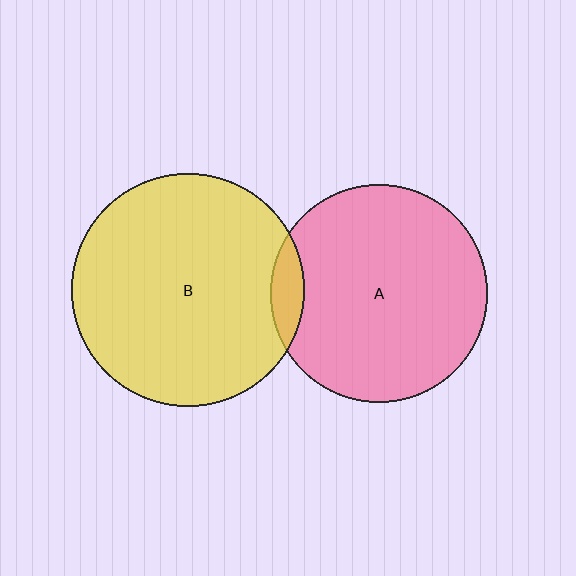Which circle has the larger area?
Circle B (yellow).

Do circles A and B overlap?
Yes.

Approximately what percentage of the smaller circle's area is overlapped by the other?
Approximately 5%.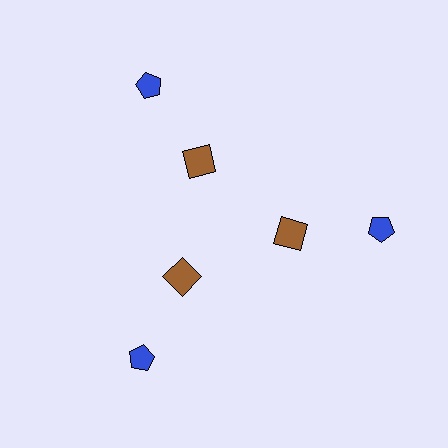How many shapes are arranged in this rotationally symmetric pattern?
There are 6 shapes, arranged in 3 groups of 2.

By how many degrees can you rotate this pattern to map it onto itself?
The pattern maps onto itself every 120 degrees of rotation.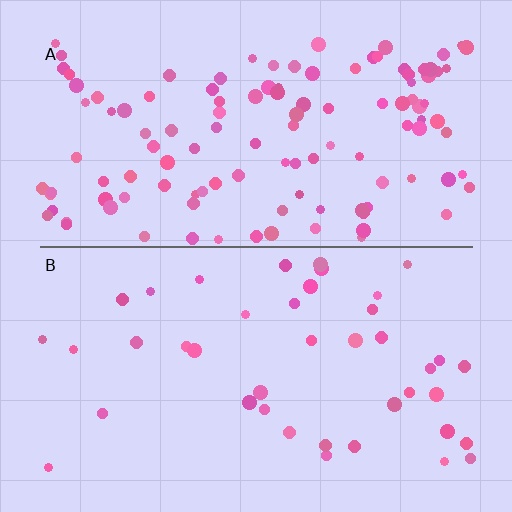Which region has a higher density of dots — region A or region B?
A (the top).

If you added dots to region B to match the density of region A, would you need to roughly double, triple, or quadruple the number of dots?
Approximately triple.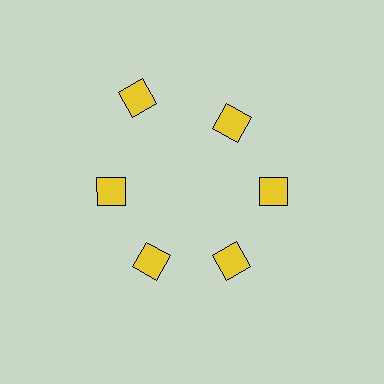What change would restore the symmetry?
The symmetry would be restored by moving it inward, back onto the ring so that all 6 squares sit at equal angles and equal distance from the center.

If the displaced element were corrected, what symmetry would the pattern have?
It would have 6-fold rotational symmetry — the pattern would map onto itself every 60 degrees.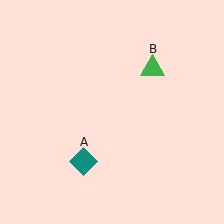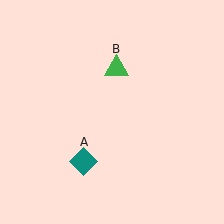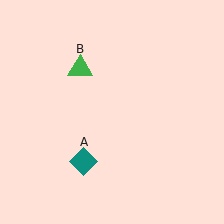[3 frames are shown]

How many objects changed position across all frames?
1 object changed position: green triangle (object B).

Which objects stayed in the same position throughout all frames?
Teal diamond (object A) remained stationary.